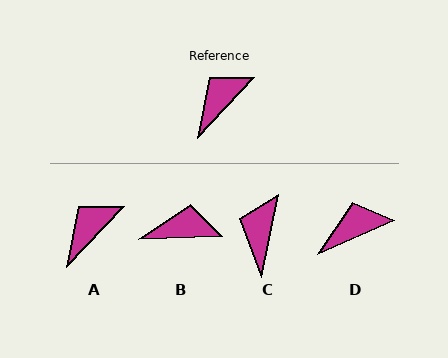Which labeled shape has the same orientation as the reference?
A.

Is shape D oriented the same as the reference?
No, it is off by about 23 degrees.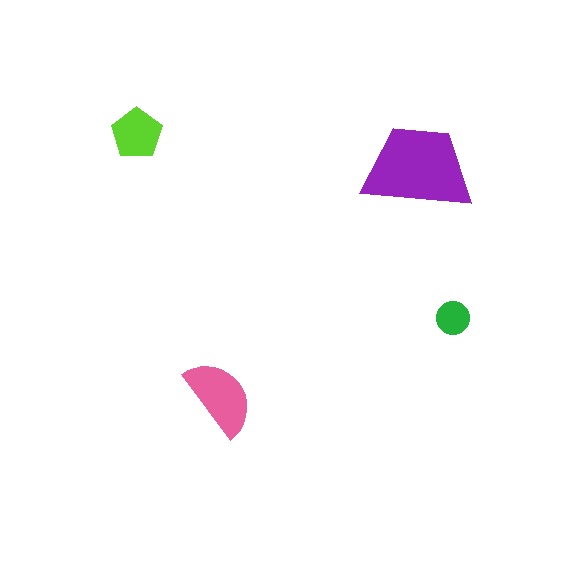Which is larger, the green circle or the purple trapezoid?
The purple trapezoid.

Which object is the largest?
The purple trapezoid.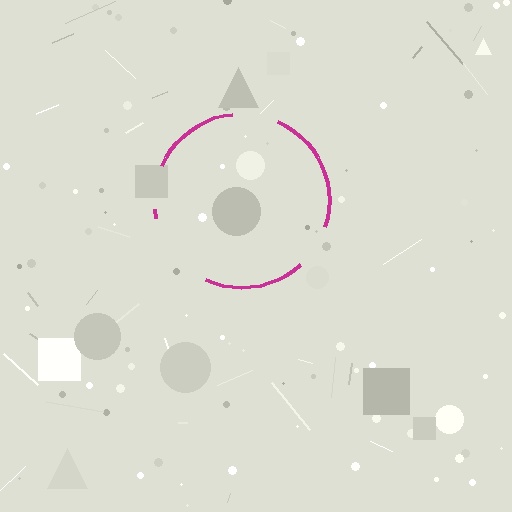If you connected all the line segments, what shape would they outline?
They would outline a circle.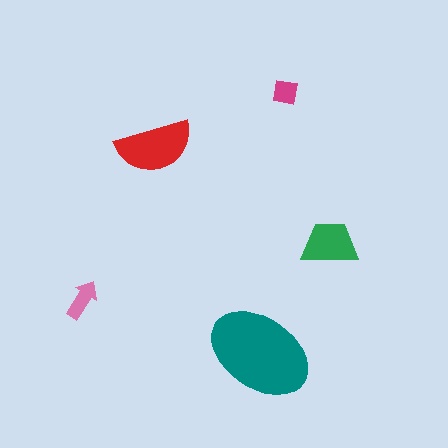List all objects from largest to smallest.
The teal ellipse, the red semicircle, the green trapezoid, the pink arrow, the magenta square.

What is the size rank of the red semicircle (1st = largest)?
2nd.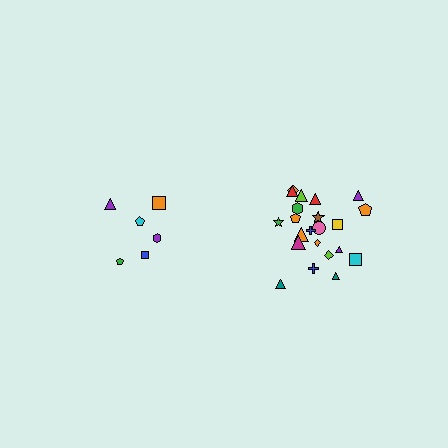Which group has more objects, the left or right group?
The right group.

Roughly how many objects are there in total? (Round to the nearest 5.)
Roughly 30 objects in total.